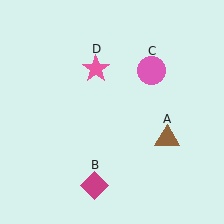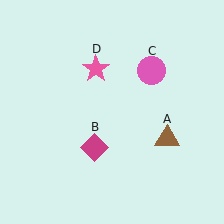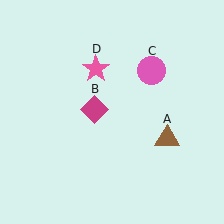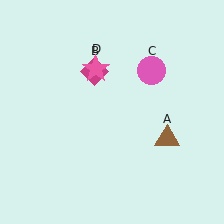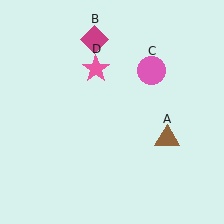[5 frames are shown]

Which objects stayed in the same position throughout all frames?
Brown triangle (object A) and pink circle (object C) and pink star (object D) remained stationary.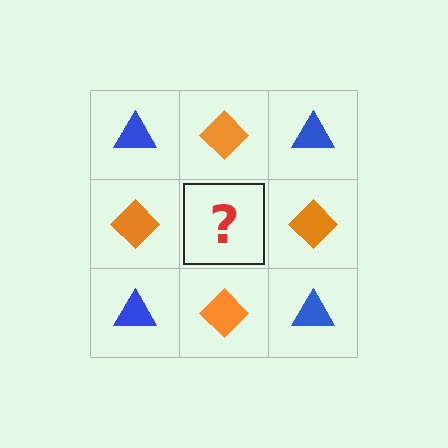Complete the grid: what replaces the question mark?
The question mark should be replaced with a blue triangle.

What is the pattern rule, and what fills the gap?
The rule is that it alternates blue triangle and orange diamond in a checkerboard pattern. The gap should be filled with a blue triangle.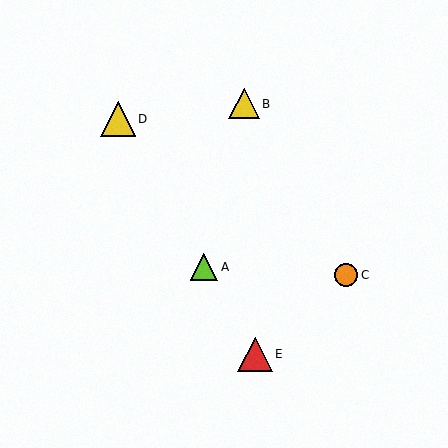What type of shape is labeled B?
Shape B is a yellow triangle.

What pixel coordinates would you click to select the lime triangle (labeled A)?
Click at (204, 267) to select the lime triangle A.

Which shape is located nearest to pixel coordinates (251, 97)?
The yellow triangle (labeled B) at (244, 104) is nearest to that location.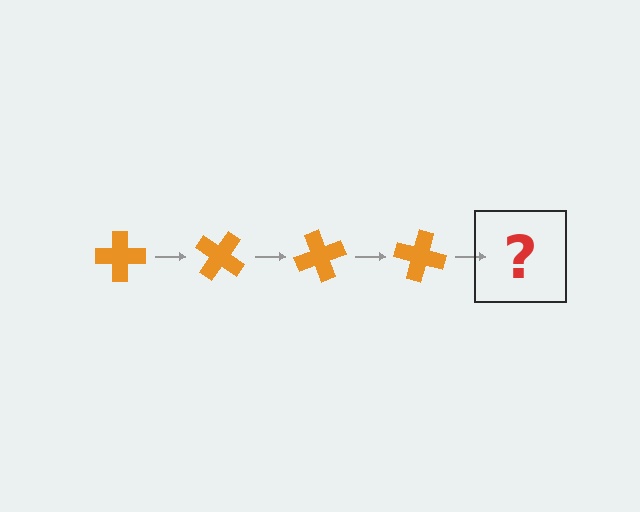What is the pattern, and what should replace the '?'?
The pattern is that the cross rotates 35 degrees each step. The '?' should be an orange cross rotated 140 degrees.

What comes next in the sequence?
The next element should be an orange cross rotated 140 degrees.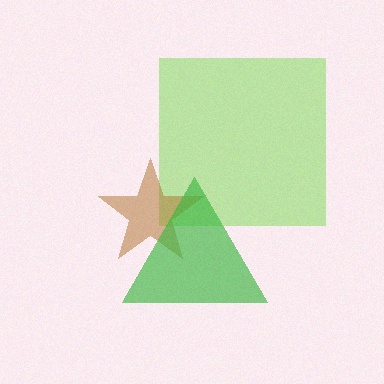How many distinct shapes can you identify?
There are 3 distinct shapes: a lime square, a brown star, a green triangle.